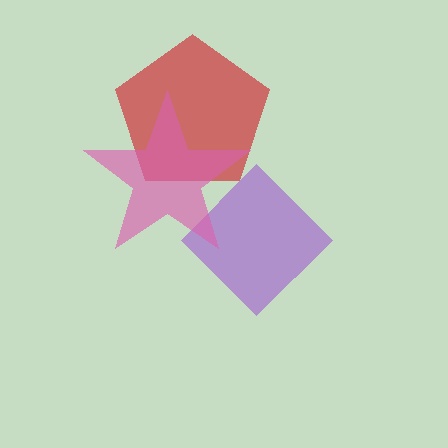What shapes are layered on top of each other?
The layered shapes are: a purple diamond, a red pentagon, a pink star.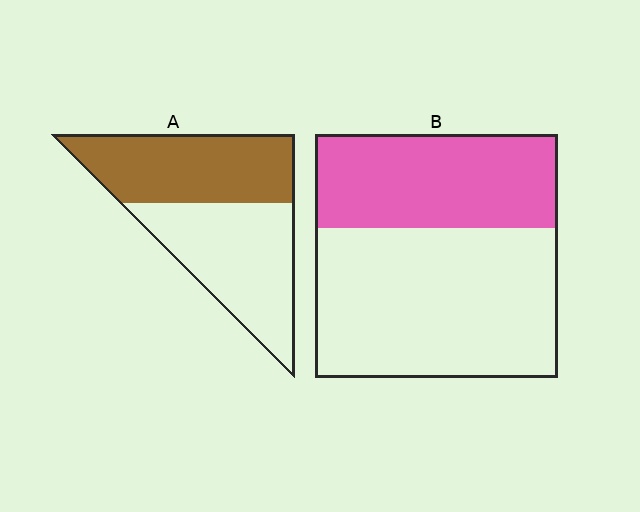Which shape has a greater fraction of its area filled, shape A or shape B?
Shape A.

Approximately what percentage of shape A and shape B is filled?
A is approximately 50% and B is approximately 40%.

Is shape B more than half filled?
No.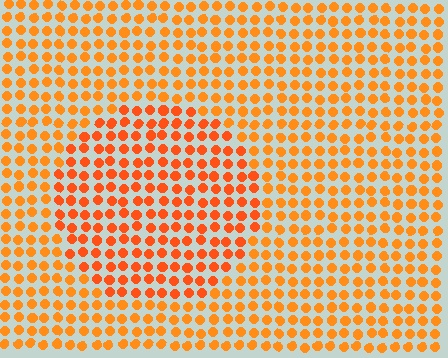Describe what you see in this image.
The image is filled with small orange elements in a uniform arrangement. A circle-shaped region is visible where the elements are tinted to a slightly different hue, forming a subtle color boundary.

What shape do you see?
I see a circle.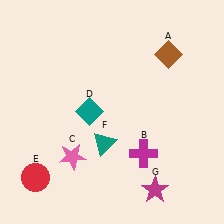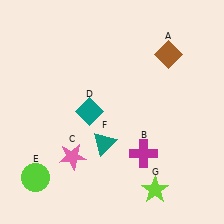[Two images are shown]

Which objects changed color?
E changed from red to lime. G changed from magenta to lime.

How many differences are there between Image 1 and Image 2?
There are 2 differences between the two images.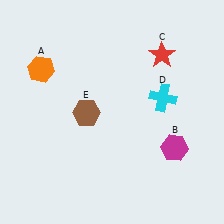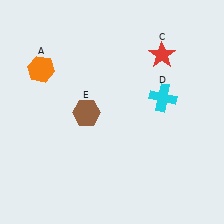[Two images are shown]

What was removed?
The magenta hexagon (B) was removed in Image 2.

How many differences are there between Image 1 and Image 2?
There is 1 difference between the two images.